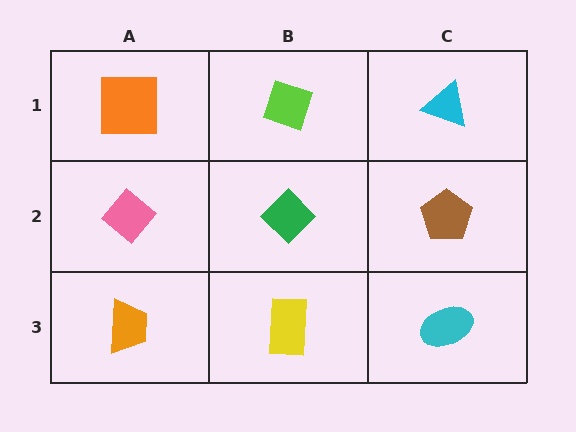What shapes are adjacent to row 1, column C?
A brown pentagon (row 2, column C), a lime diamond (row 1, column B).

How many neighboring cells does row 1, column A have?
2.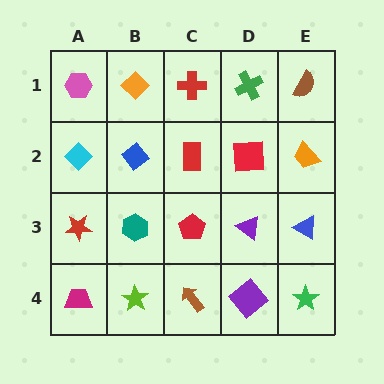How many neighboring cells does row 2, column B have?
4.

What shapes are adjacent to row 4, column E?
A blue triangle (row 3, column E), a purple diamond (row 4, column D).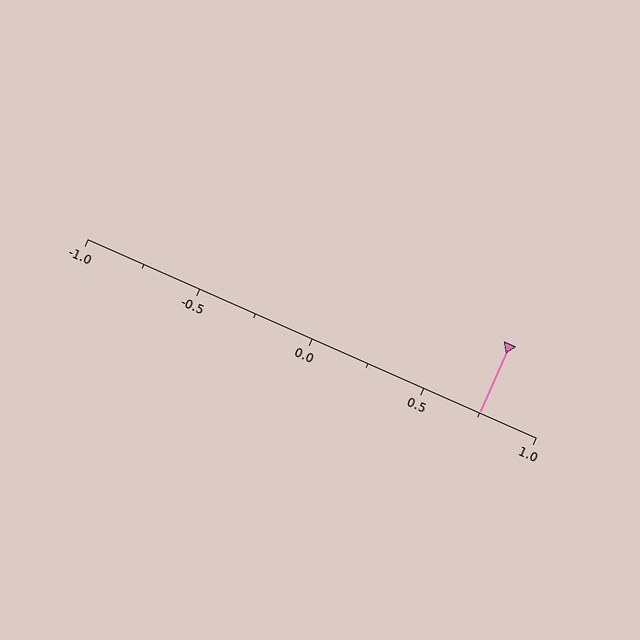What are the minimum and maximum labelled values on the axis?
The axis runs from -1.0 to 1.0.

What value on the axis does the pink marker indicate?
The marker indicates approximately 0.75.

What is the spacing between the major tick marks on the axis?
The major ticks are spaced 0.5 apart.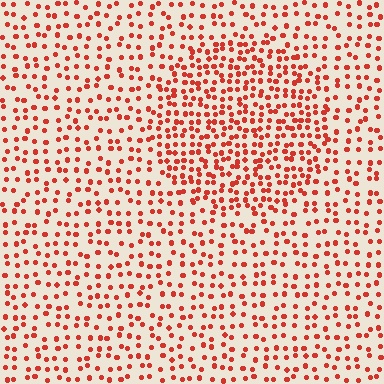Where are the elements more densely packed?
The elements are more densely packed inside the circle boundary.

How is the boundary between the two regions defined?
The boundary is defined by a change in element density (approximately 1.8x ratio). All elements are the same color, size, and shape.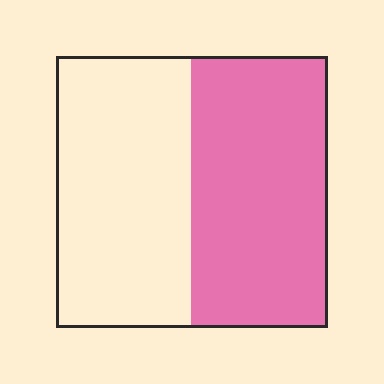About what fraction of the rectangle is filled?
About one half (1/2).